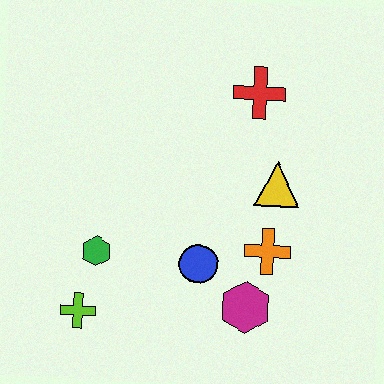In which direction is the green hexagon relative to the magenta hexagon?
The green hexagon is to the left of the magenta hexagon.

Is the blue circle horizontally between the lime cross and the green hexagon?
No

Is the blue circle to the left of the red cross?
Yes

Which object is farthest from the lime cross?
The red cross is farthest from the lime cross.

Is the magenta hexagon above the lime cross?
Yes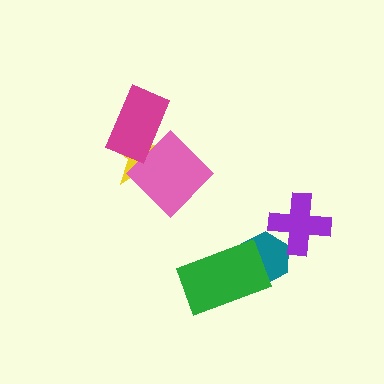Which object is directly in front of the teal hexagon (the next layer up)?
The purple cross is directly in front of the teal hexagon.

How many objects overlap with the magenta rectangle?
2 objects overlap with the magenta rectangle.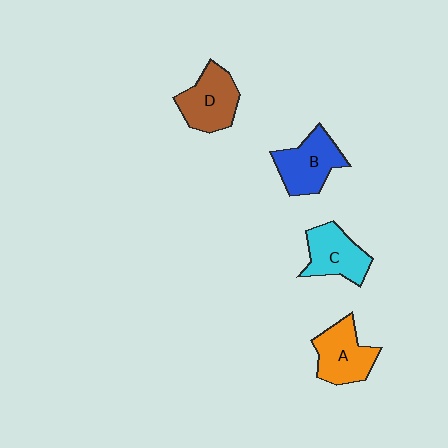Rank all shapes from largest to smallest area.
From largest to smallest: B (blue), D (brown), A (orange), C (cyan).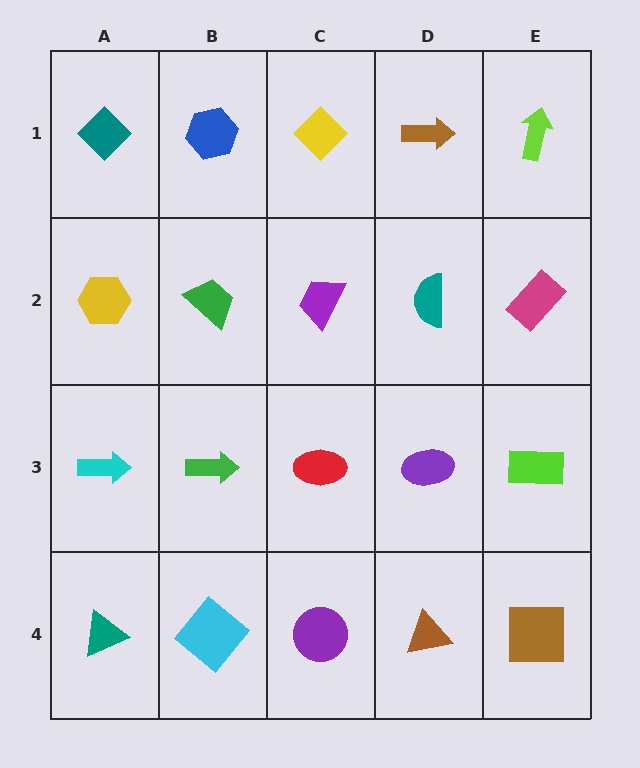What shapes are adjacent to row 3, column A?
A yellow hexagon (row 2, column A), a teal triangle (row 4, column A), a green arrow (row 3, column B).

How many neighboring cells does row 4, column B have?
3.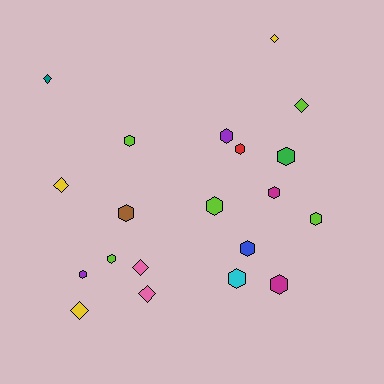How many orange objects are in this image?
There are no orange objects.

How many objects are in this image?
There are 20 objects.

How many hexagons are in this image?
There are 13 hexagons.